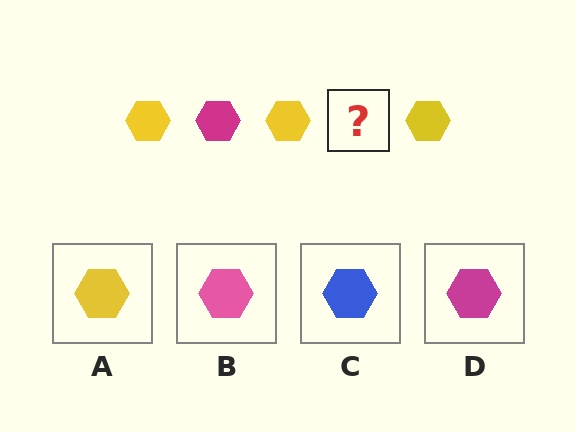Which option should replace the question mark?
Option D.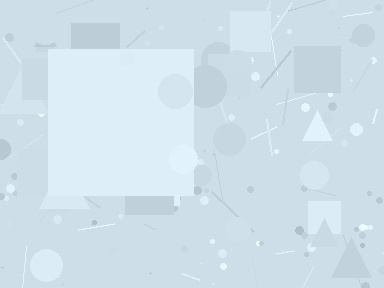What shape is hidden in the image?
A square is hidden in the image.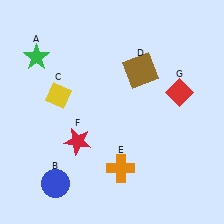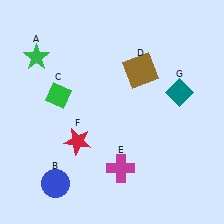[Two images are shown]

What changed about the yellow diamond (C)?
In Image 1, C is yellow. In Image 2, it changed to green.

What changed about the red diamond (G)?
In Image 1, G is red. In Image 2, it changed to teal.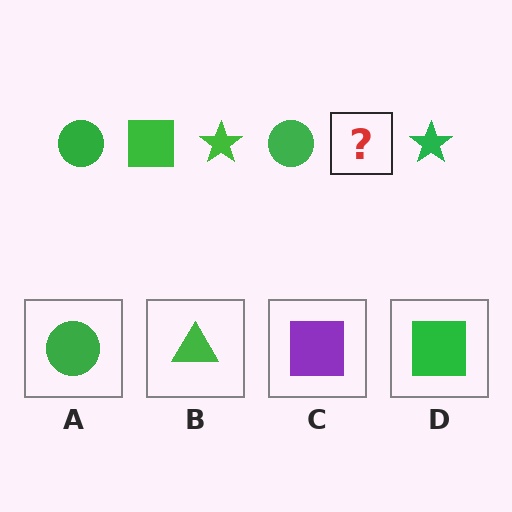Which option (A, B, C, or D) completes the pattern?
D.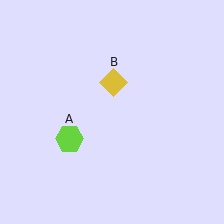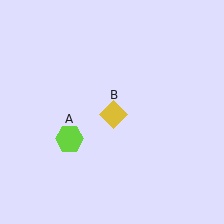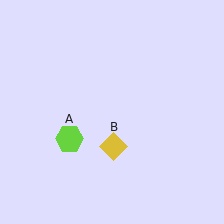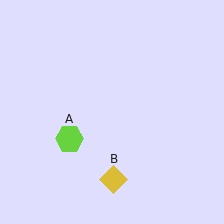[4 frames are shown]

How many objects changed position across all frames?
1 object changed position: yellow diamond (object B).